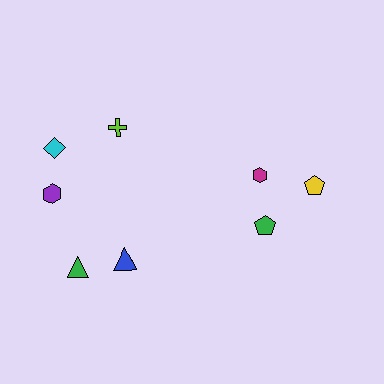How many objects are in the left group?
There are 5 objects.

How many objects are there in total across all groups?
There are 8 objects.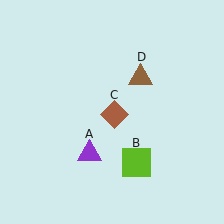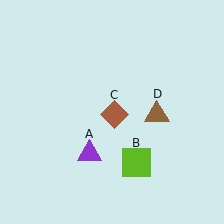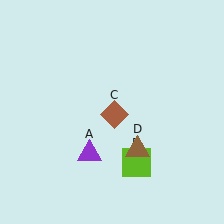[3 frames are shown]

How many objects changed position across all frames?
1 object changed position: brown triangle (object D).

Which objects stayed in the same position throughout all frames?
Purple triangle (object A) and lime square (object B) and brown diamond (object C) remained stationary.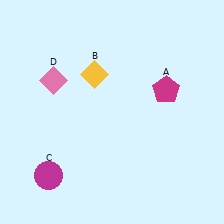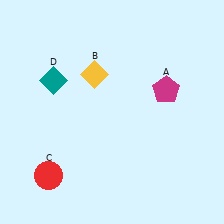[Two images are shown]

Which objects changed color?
C changed from magenta to red. D changed from pink to teal.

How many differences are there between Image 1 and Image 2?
There are 2 differences between the two images.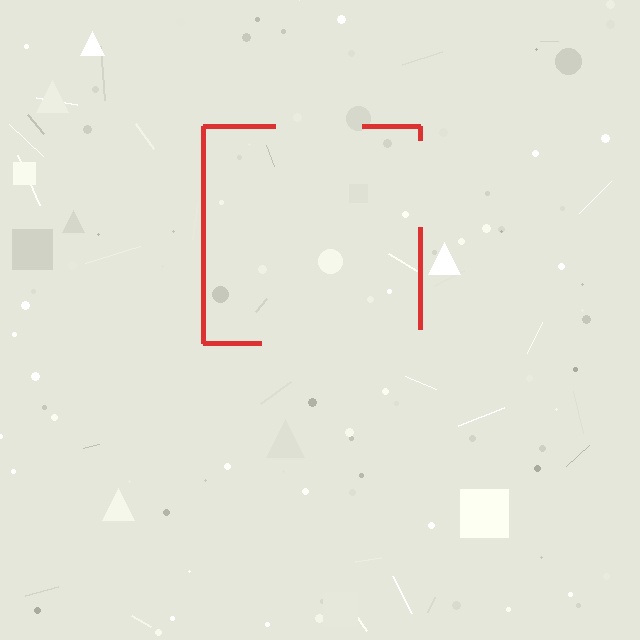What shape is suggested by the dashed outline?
The dashed outline suggests a square.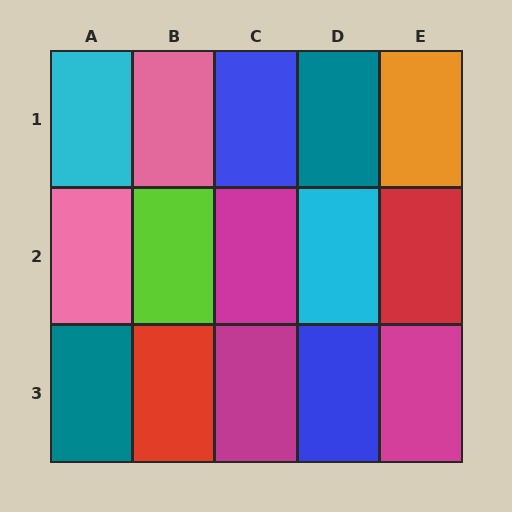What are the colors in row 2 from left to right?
Pink, lime, magenta, cyan, red.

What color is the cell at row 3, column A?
Teal.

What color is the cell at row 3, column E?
Magenta.